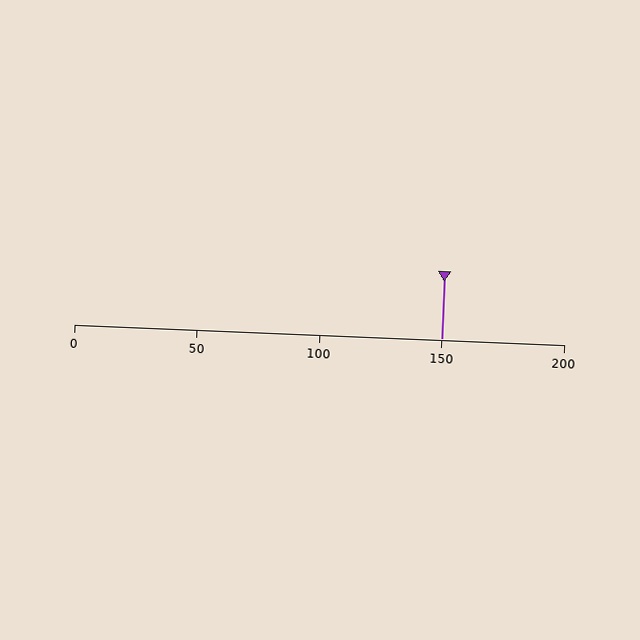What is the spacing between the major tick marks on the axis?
The major ticks are spaced 50 apart.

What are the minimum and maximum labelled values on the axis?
The axis runs from 0 to 200.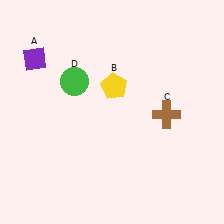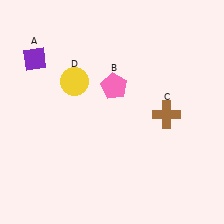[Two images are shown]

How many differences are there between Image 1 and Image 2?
There are 2 differences between the two images.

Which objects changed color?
B changed from yellow to pink. D changed from green to yellow.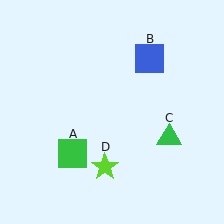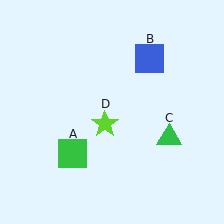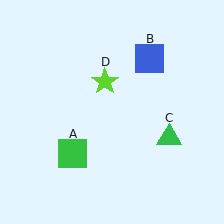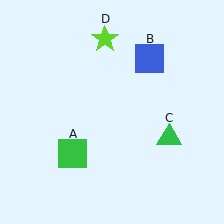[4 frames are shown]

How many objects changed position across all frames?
1 object changed position: lime star (object D).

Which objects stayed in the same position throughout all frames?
Green square (object A) and blue square (object B) and green triangle (object C) remained stationary.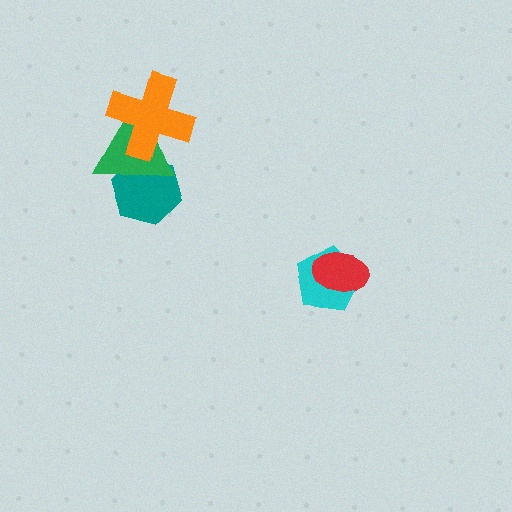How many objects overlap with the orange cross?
1 object overlaps with the orange cross.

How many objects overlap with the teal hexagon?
1 object overlaps with the teal hexagon.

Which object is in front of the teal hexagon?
The green triangle is in front of the teal hexagon.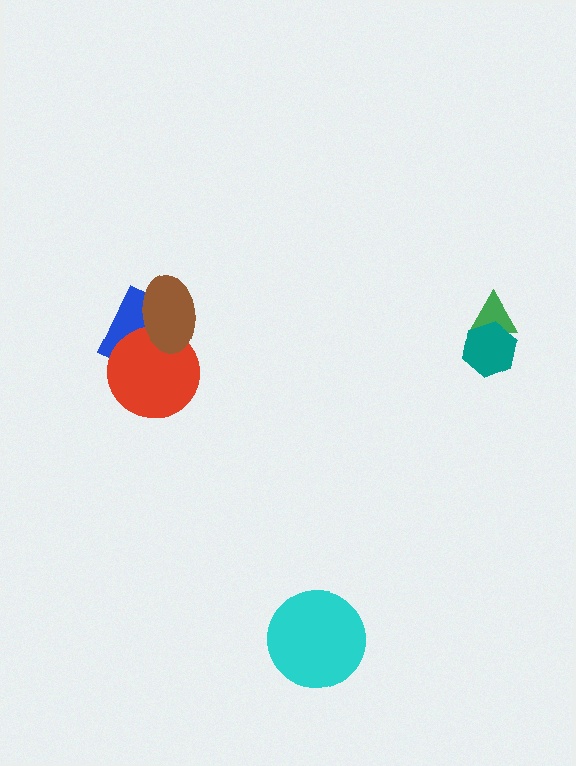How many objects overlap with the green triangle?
1 object overlaps with the green triangle.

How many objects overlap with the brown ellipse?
2 objects overlap with the brown ellipse.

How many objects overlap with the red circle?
2 objects overlap with the red circle.